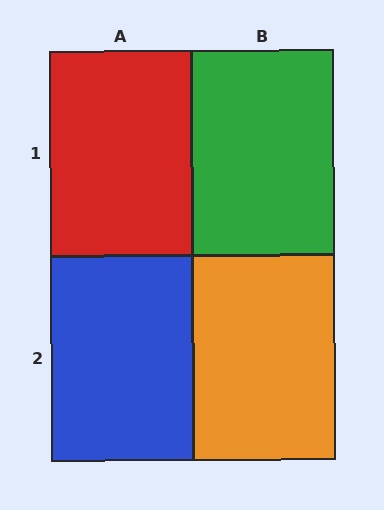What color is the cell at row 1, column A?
Red.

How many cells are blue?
1 cell is blue.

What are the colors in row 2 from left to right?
Blue, orange.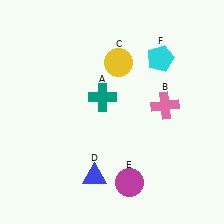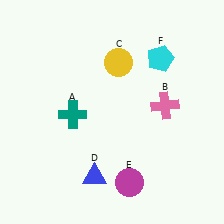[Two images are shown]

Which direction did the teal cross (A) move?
The teal cross (A) moved left.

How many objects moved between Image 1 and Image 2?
1 object moved between the two images.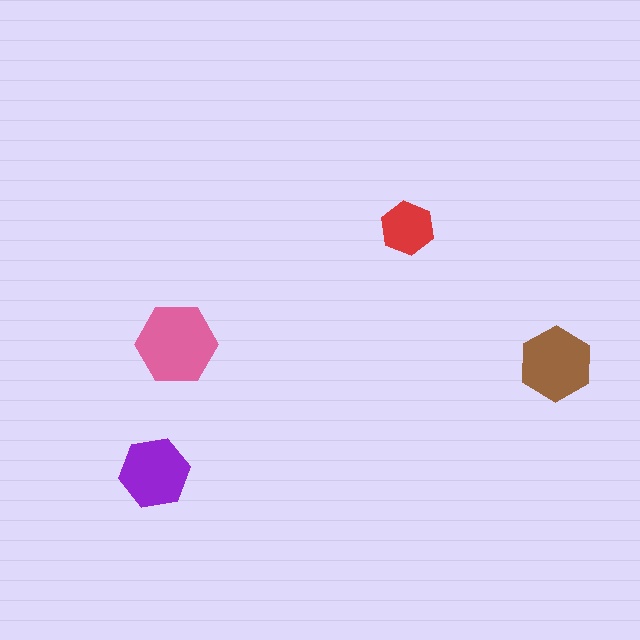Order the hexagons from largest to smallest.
the pink one, the brown one, the purple one, the red one.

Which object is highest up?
The red hexagon is topmost.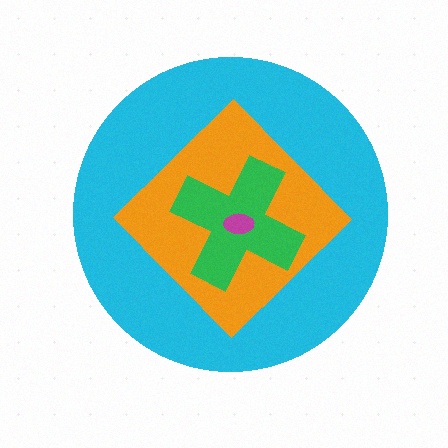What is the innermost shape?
The magenta ellipse.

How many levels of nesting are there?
4.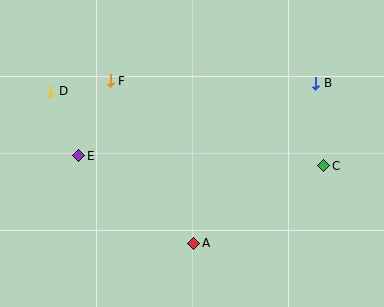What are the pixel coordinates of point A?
Point A is at (194, 243).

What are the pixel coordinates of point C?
Point C is at (324, 166).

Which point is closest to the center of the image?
Point A at (194, 243) is closest to the center.